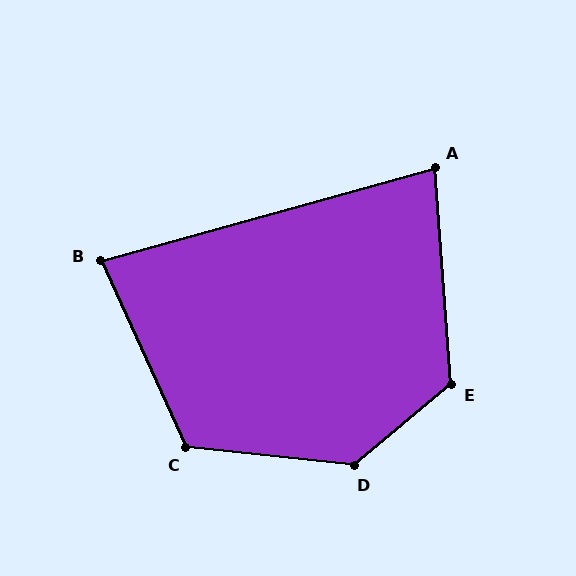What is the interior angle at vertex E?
Approximately 126 degrees (obtuse).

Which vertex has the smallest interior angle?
A, at approximately 79 degrees.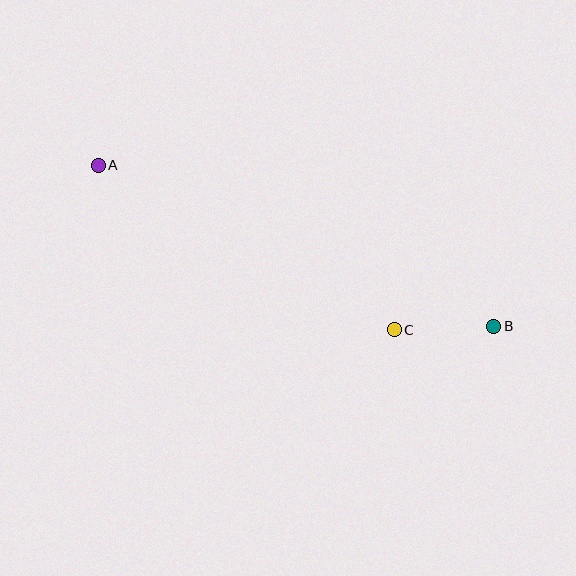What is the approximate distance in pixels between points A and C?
The distance between A and C is approximately 339 pixels.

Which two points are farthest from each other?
Points A and B are farthest from each other.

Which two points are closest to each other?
Points B and C are closest to each other.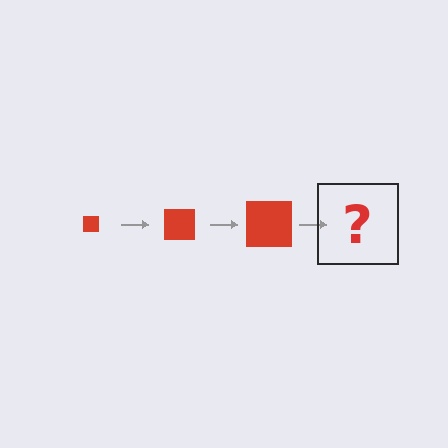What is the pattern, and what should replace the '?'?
The pattern is that the square gets progressively larger each step. The '?' should be a red square, larger than the previous one.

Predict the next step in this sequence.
The next step is a red square, larger than the previous one.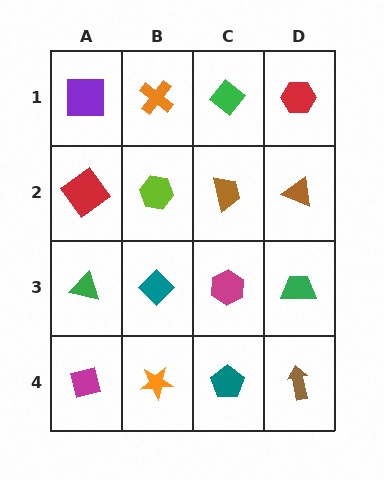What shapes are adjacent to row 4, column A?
A green triangle (row 3, column A), an orange star (row 4, column B).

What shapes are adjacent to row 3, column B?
A lime hexagon (row 2, column B), an orange star (row 4, column B), a green triangle (row 3, column A), a magenta hexagon (row 3, column C).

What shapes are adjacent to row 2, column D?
A red hexagon (row 1, column D), a green trapezoid (row 3, column D), a brown trapezoid (row 2, column C).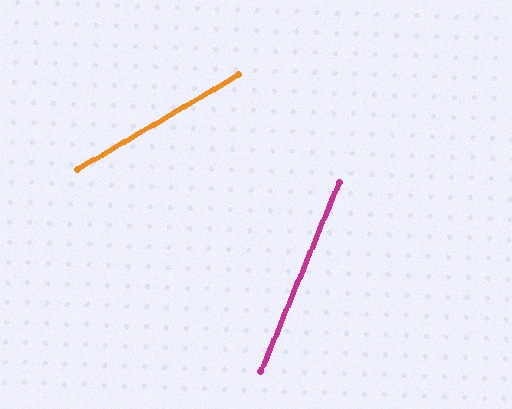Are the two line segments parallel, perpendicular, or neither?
Neither parallel nor perpendicular — they differ by about 37°.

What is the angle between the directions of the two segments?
Approximately 37 degrees.